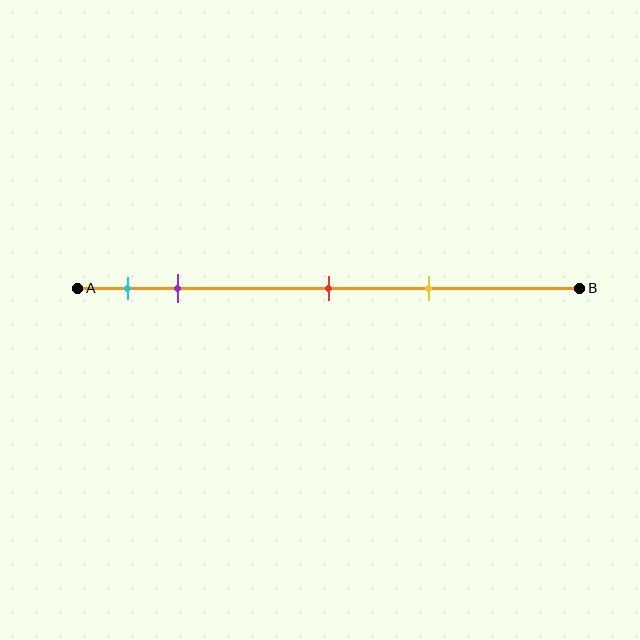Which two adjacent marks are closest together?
The cyan and purple marks are the closest adjacent pair.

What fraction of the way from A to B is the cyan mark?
The cyan mark is approximately 10% (0.1) of the way from A to B.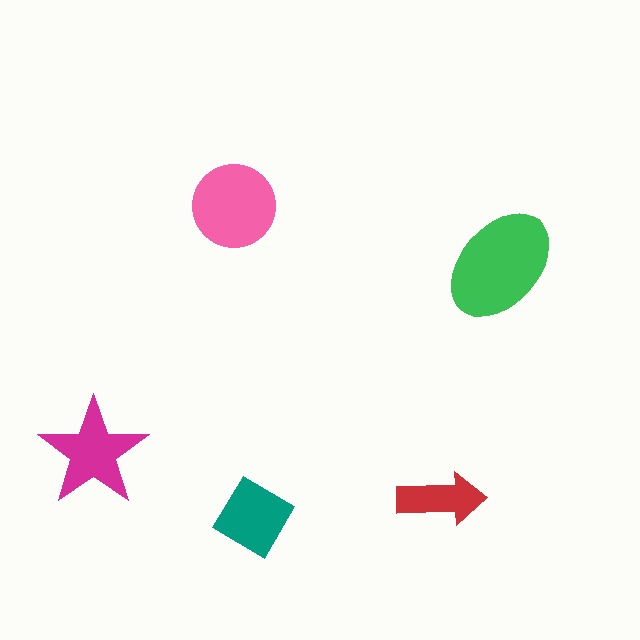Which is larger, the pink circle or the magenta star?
The pink circle.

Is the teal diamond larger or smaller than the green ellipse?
Smaller.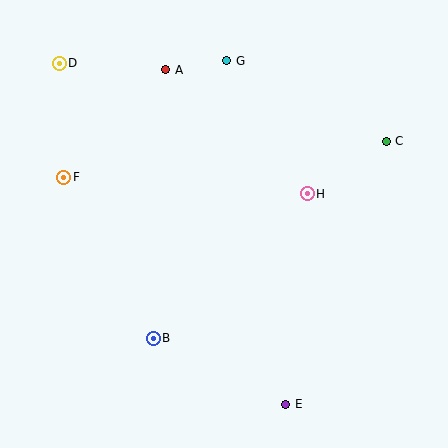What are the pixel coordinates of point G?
Point G is at (227, 61).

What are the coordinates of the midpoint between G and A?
The midpoint between G and A is at (196, 65).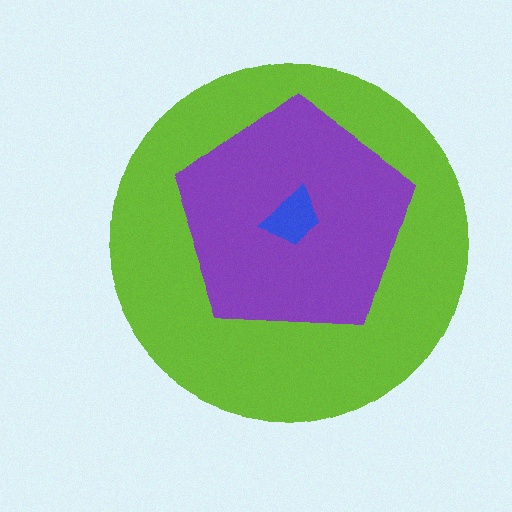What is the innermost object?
The blue trapezoid.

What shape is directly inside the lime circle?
The purple pentagon.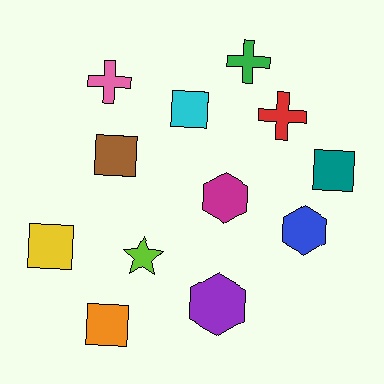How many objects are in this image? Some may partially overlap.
There are 12 objects.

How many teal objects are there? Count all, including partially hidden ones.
There is 1 teal object.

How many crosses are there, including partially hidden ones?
There are 3 crosses.